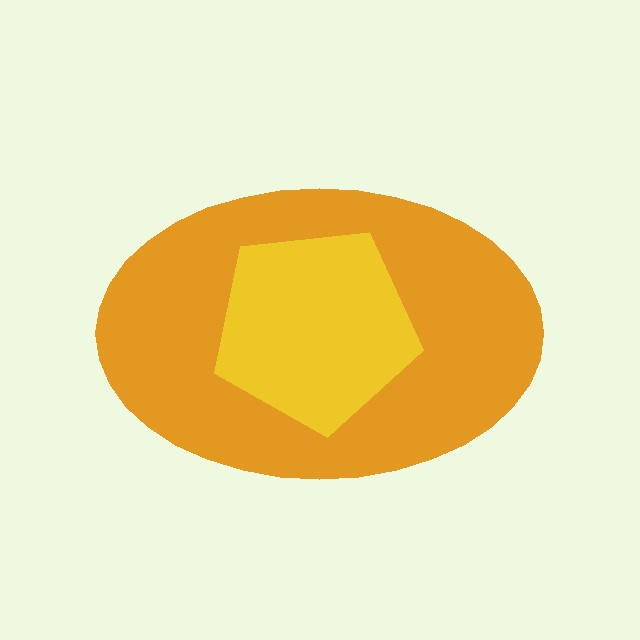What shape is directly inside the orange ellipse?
The yellow pentagon.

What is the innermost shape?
The yellow pentagon.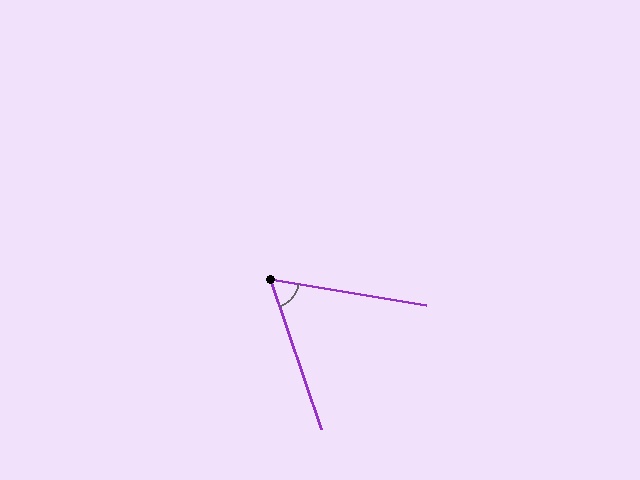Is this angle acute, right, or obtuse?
It is acute.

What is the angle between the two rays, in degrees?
Approximately 62 degrees.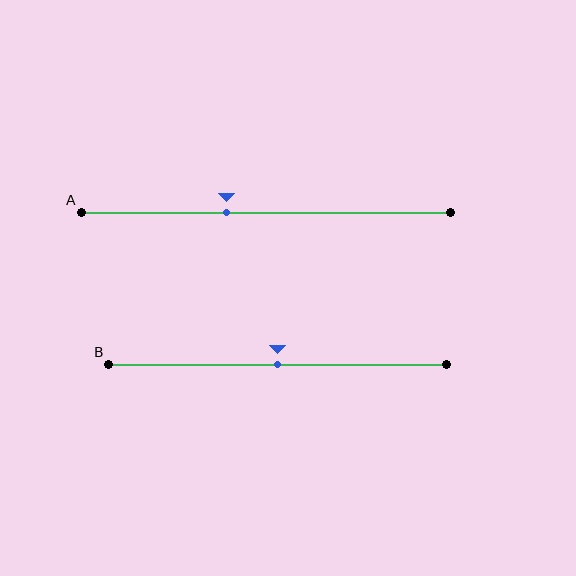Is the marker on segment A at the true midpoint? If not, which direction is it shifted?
No, the marker on segment A is shifted to the left by about 11% of the segment length.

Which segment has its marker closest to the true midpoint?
Segment B has its marker closest to the true midpoint.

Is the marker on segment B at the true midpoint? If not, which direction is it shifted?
Yes, the marker on segment B is at the true midpoint.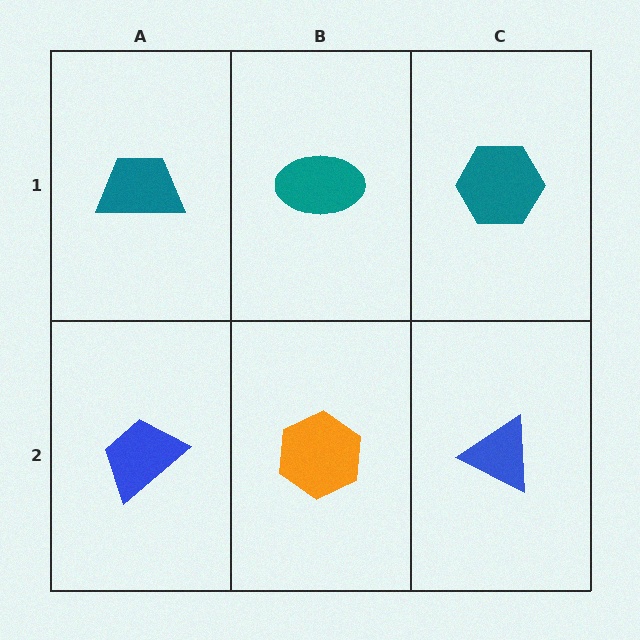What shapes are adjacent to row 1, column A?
A blue trapezoid (row 2, column A), a teal ellipse (row 1, column B).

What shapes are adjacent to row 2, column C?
A teal hexagon (row 1, column C), an orange hexagon (row 2, column B).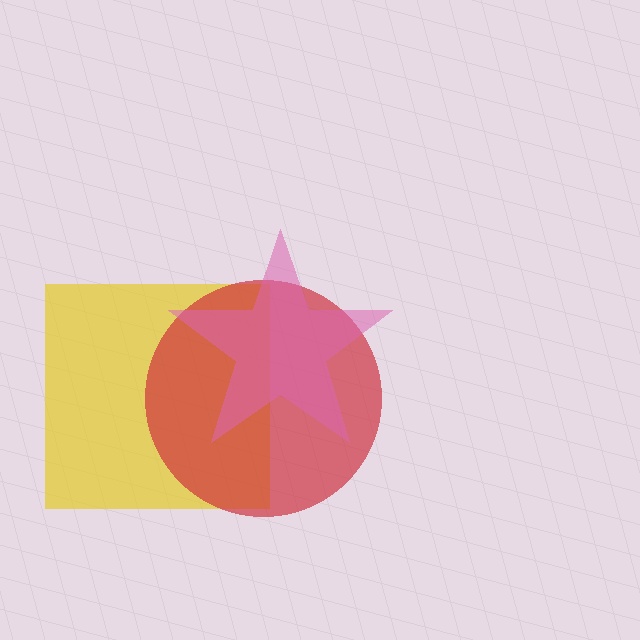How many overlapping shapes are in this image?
There are 3 overlapping shapes in the image.